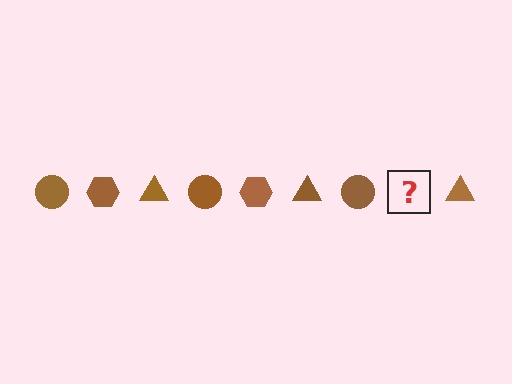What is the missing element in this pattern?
The missing element is a brown hexagon.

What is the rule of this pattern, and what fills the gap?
The rule is that the pattern cycles through circle, hexagon, triangle shapes in brown. The gap should be filled with a brown hexagon.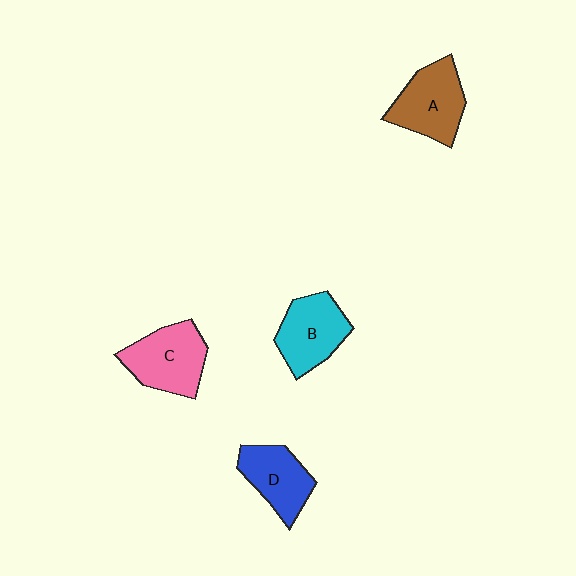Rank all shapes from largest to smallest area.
From largest to smallest: C (pink), A (brown), B (cyan), D (blue).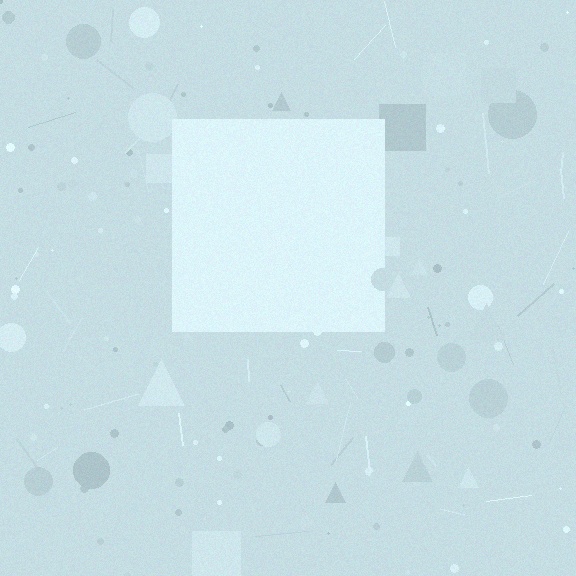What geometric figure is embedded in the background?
A square is embedded in the background.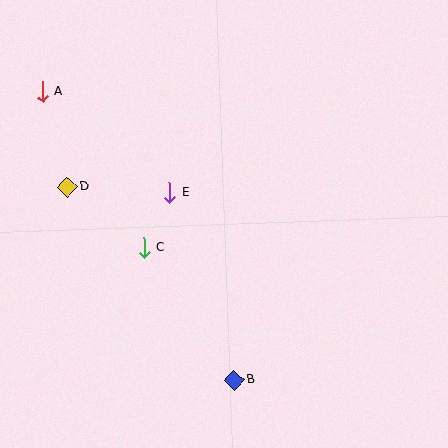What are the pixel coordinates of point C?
Point C is at (144, 248).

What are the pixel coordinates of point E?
Point E is at (170, 193).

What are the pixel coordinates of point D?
Point D is at (67, 187).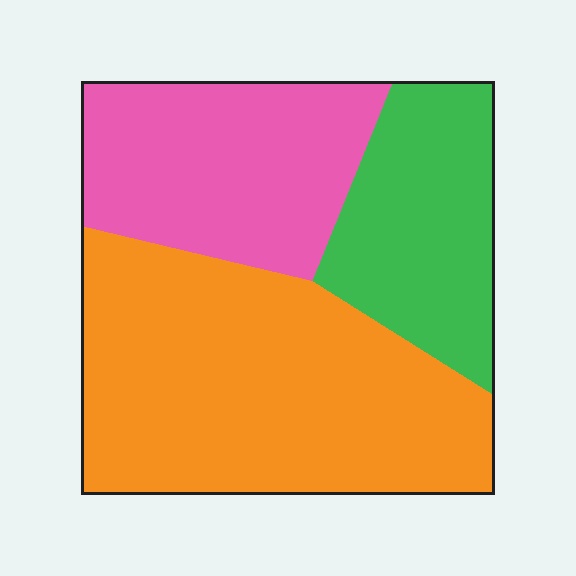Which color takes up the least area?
Green, at roughly 25%.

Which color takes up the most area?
Orange, at roughly 50%.